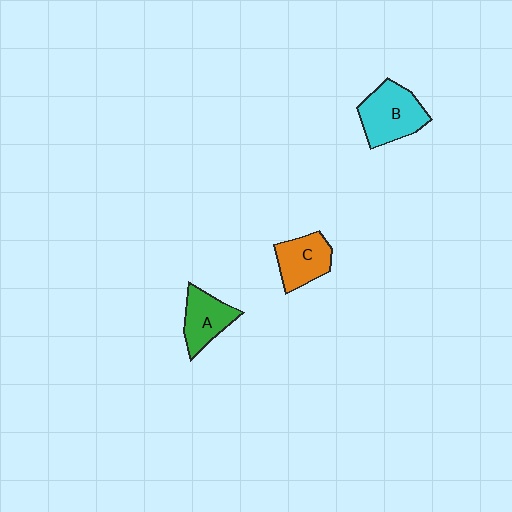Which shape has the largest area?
Shape B (cyan).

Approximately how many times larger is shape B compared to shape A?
Approximately 1.3 times.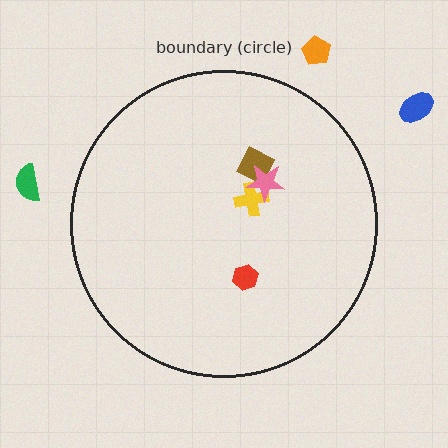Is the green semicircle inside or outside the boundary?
Outside.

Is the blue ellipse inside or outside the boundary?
Outside.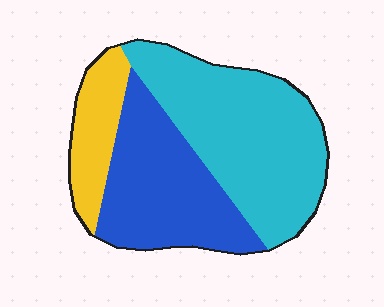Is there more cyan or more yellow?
Cyan.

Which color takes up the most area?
Cyan, at roughly 50%.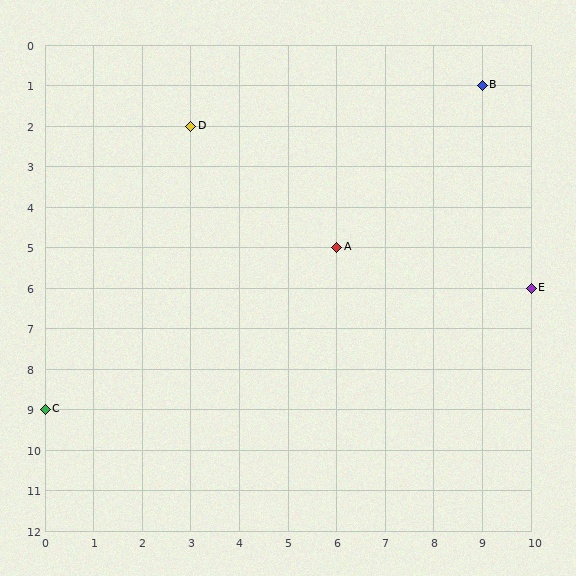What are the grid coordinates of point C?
Point C is at grid coordinates (0, 9).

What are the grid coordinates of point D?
Point D is at grid coordinates (3, 2).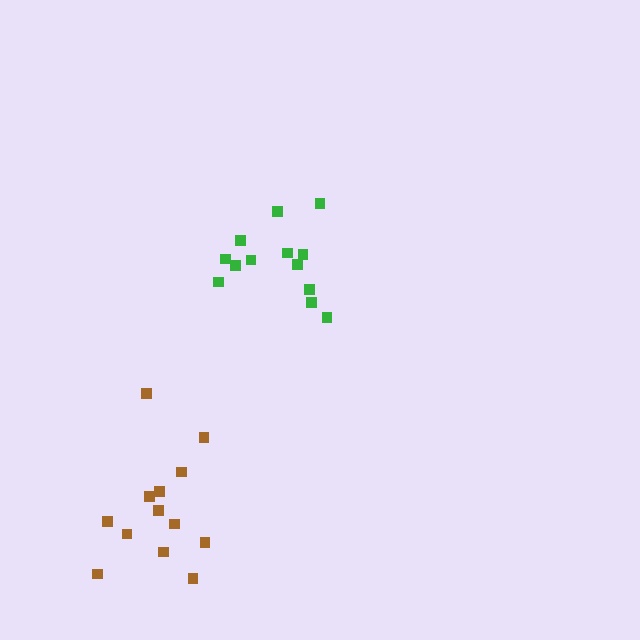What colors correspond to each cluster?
The clusters are colored: green, brown.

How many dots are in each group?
Group 1: 13 dots, Group 2: 13 dots (26 total).